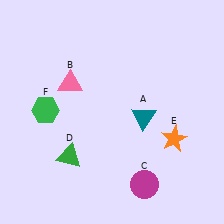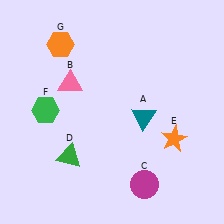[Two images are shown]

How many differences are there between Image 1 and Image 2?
There is 1 difference between the two images.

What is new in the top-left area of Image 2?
An orange hexagon (G) was added in the top-left area of Image 2.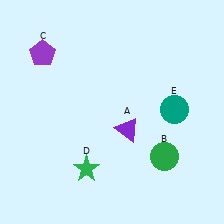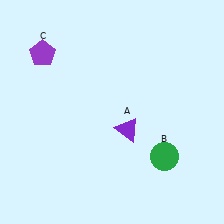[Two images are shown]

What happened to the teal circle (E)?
The teal circle (E) was removed in Image 2. It was in the top-right area of Image 1.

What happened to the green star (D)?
The green star (D) was removed in Image 2. It was in the bottom-left area of Image 1.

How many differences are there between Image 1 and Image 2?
There are 2 differences between the two images.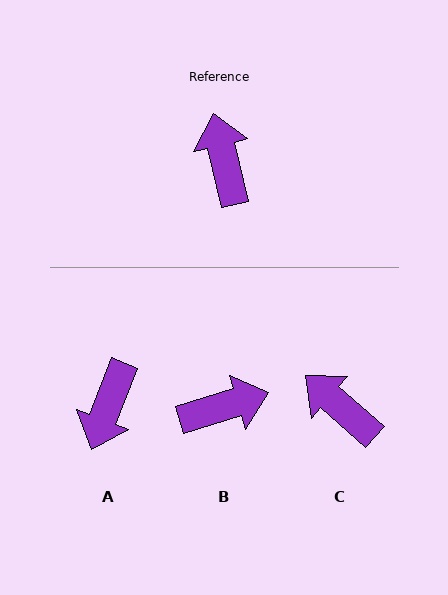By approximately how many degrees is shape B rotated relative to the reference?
Approximately 86 degrees clockwise.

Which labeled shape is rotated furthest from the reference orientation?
A, about 145 degrees away.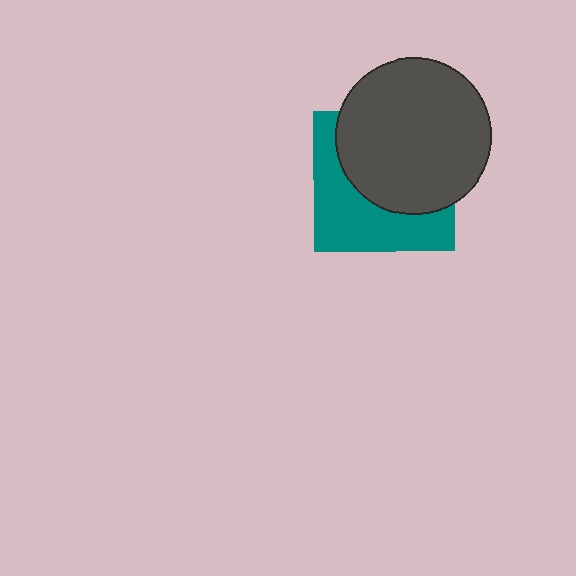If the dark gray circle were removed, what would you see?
You would see the complete teal square.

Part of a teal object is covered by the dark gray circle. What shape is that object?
It is a square.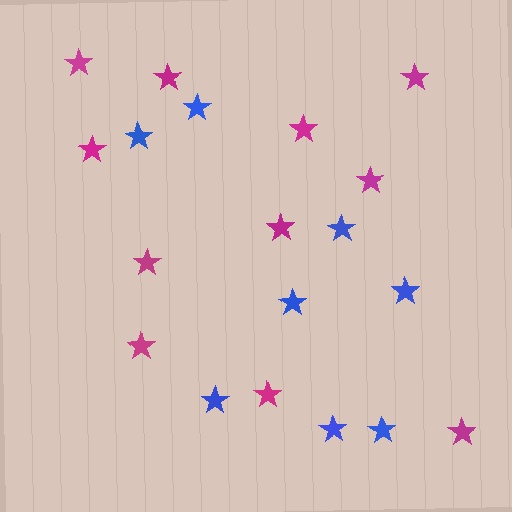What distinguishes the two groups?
There are 2 groups: one group of magenta stars (11) and one group of blue stars (8).